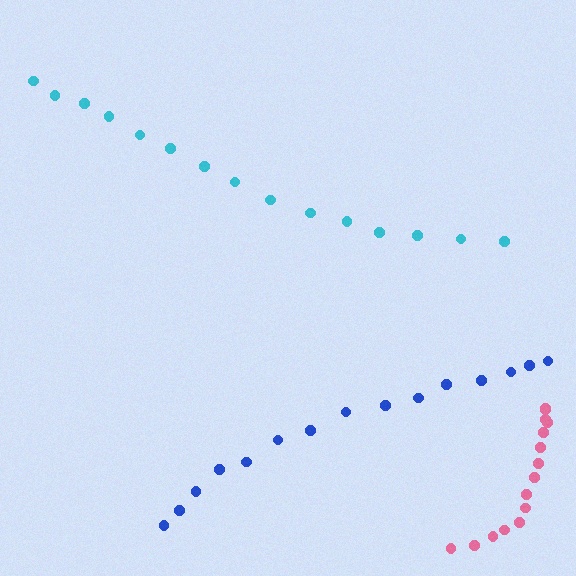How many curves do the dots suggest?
There are 3 distinct paths.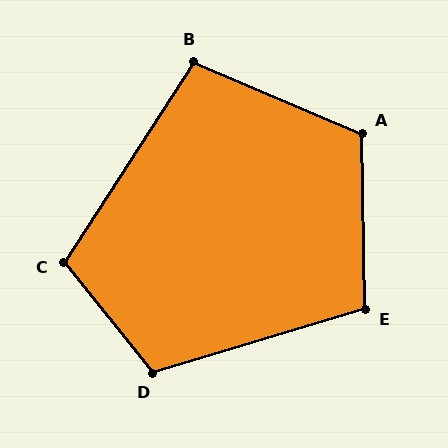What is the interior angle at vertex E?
Approximately 106 degrees (obtuse).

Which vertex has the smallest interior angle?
B, at approximately 100 degrees.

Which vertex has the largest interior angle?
A, at approximately 114 degrees.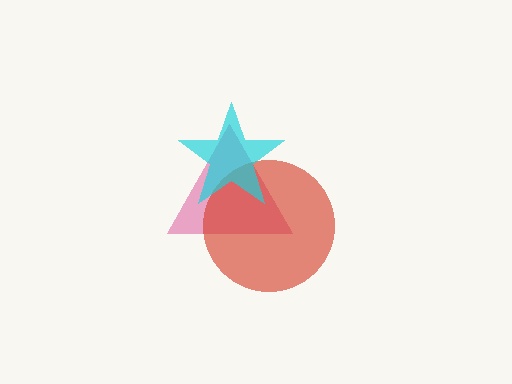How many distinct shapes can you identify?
There are 3 distinct shapes: a pink triangle, a red circle, a cyan star.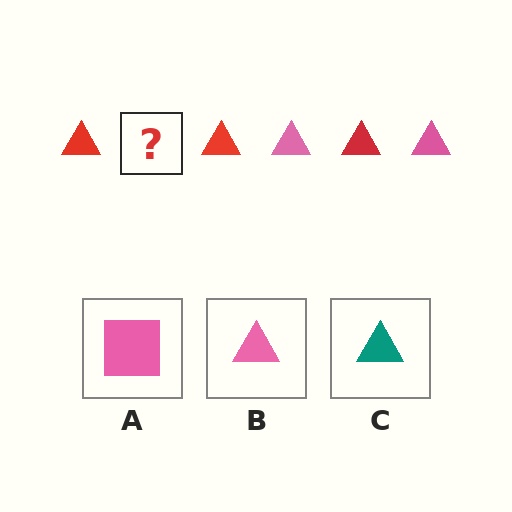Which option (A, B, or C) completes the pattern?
B.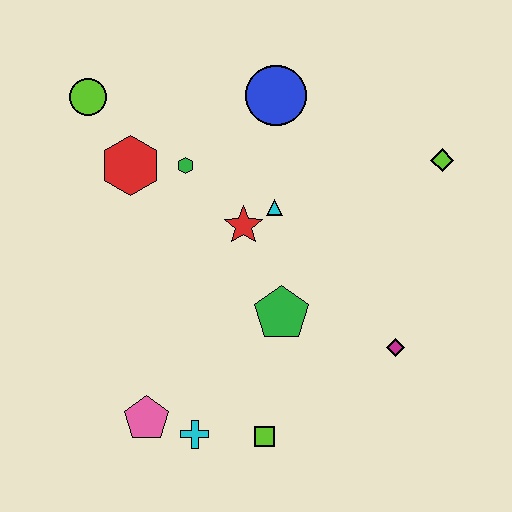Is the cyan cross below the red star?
Yes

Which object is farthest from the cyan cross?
The lime diamond is farthest from the cyan cross.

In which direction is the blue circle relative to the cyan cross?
The blue circle is above the cyan cross.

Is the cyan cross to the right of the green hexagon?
Yes